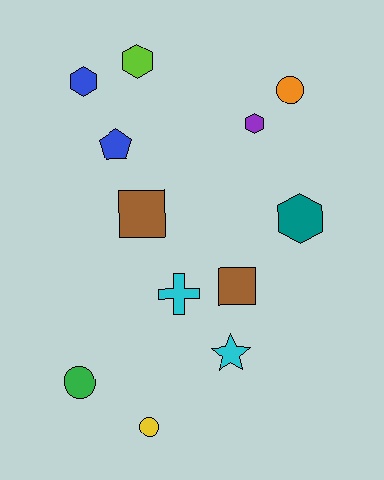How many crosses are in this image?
There is 1 cross.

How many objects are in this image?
There are 12 objects.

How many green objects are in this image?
There is 1 green object.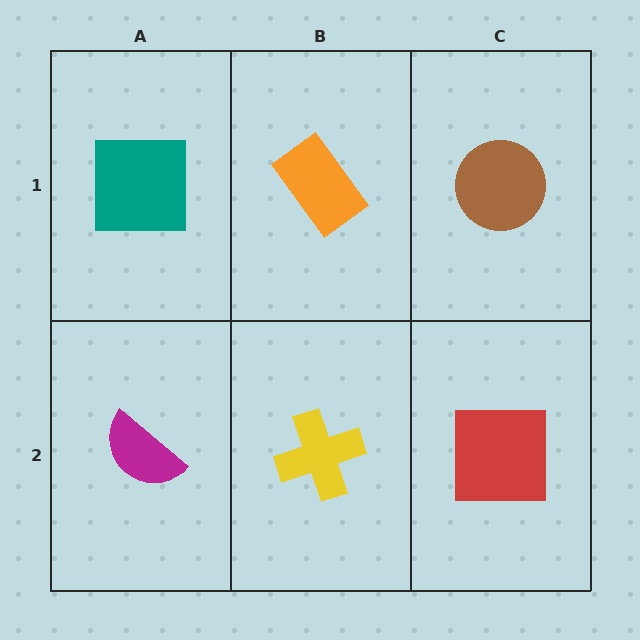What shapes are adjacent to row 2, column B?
An orange rectangle (row 1, column B), a magenta semicircle (row 2, column A), a red square (row 2, column C).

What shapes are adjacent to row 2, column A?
A teal square (row 1, column A), a yellow cross (row 2, column B).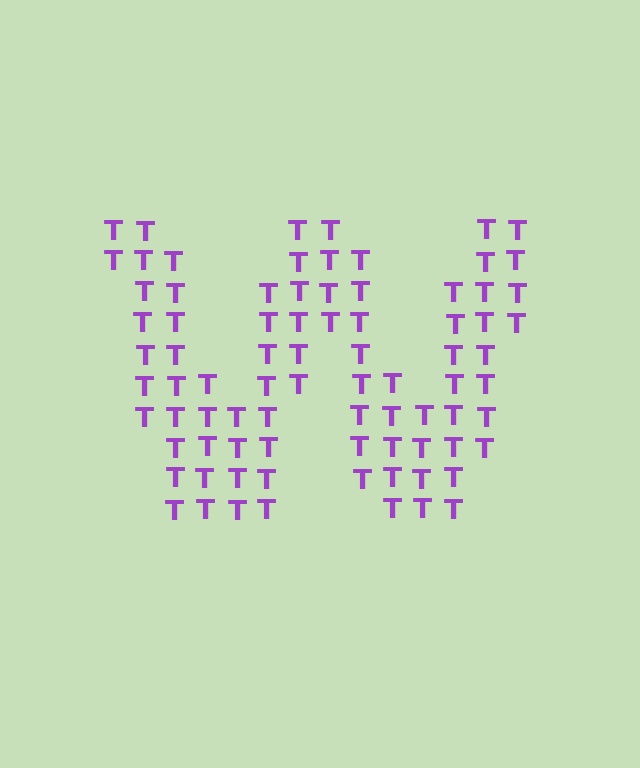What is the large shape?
The large shape is the letter W.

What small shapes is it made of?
It is made of small letter T's.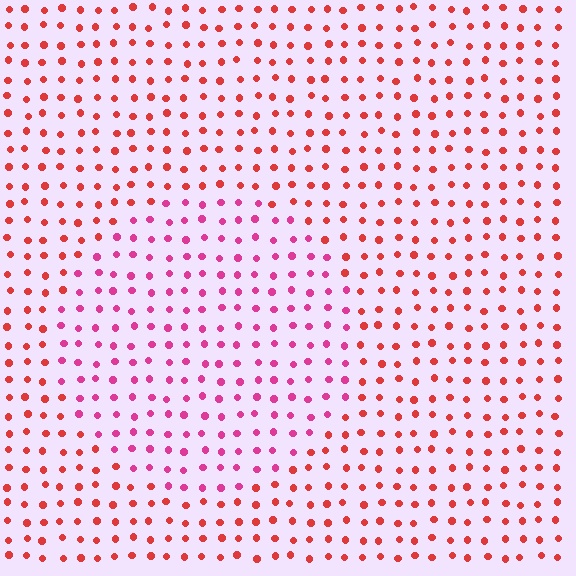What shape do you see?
I see a circle.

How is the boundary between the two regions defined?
The boundary is defined purely by a slight shift in hue (about 35 degrees). Spacing, size, and orientation are identical on both sides.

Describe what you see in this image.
The image is filled with small red elements in a uniform arrangement. A circle-shaped region is visible where the elements are tinted to a slightly different hue, forming a subtle color boundary.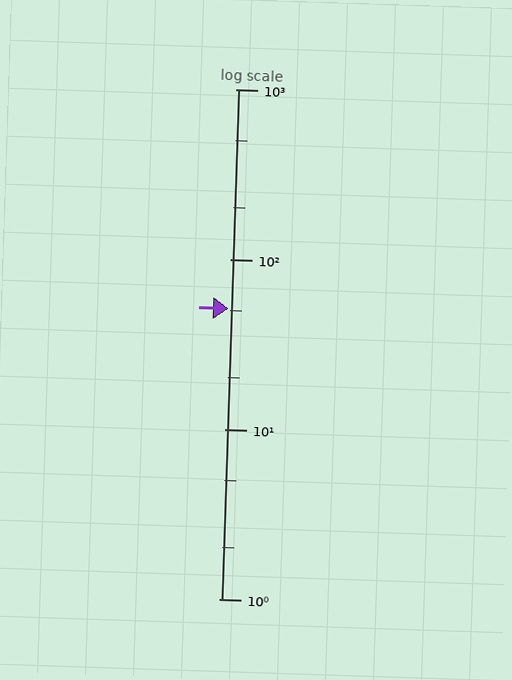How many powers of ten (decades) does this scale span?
The scale spans 3 decades, from 1 to 1000.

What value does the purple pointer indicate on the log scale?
The pointer indicates approximately 51.